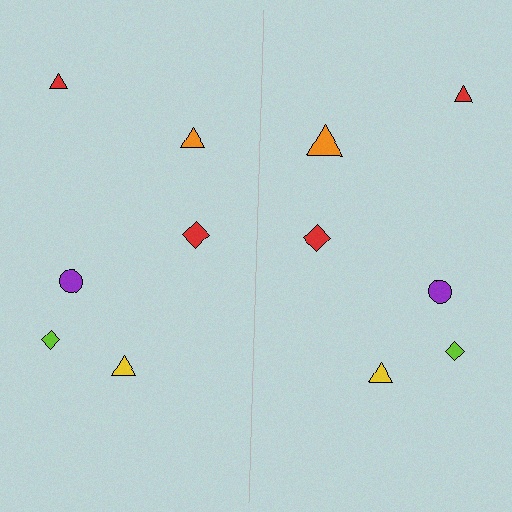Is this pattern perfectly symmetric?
No, the pattern is not perfectly symmetric. The orange triangle on the right side has a different size than its mirror counterpart.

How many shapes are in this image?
There are 12 shapes in this image.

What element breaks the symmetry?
The orange triangle on the right side has a different size than its mirror counterpart.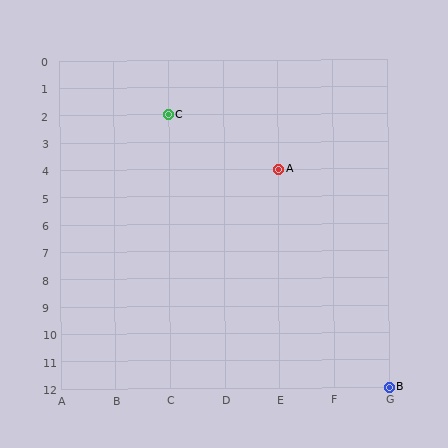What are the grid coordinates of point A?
Point A is at grid coordinates (E, 4).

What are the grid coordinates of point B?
Point B is at grid coordinates (G, 12).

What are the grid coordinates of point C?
Point C is at grid coordinates (C, 2).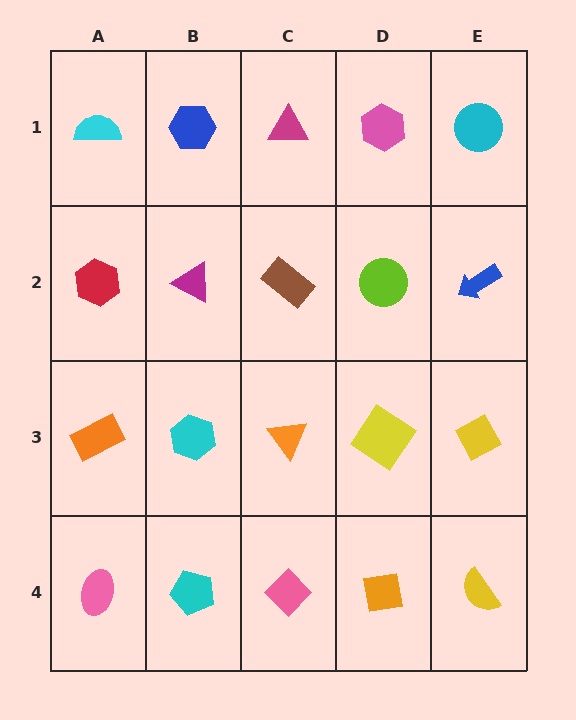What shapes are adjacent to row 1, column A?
A red hexagon (row 2, column A), a blue hexagon (row 1, column B).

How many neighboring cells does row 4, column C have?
3.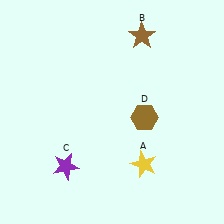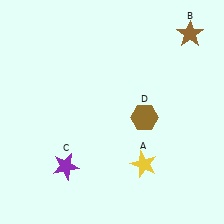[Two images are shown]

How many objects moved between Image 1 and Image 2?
1 object moved between the two images.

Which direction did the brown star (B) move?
The brown star (B) moved right.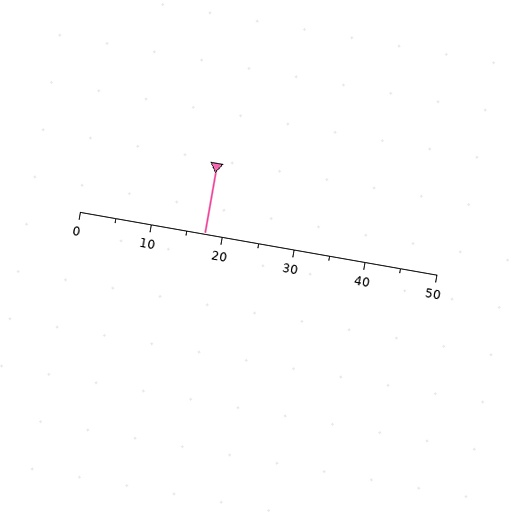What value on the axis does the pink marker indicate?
The marker indicates approximately 17.5.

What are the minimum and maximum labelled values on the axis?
The axis runs from 0 to 50.